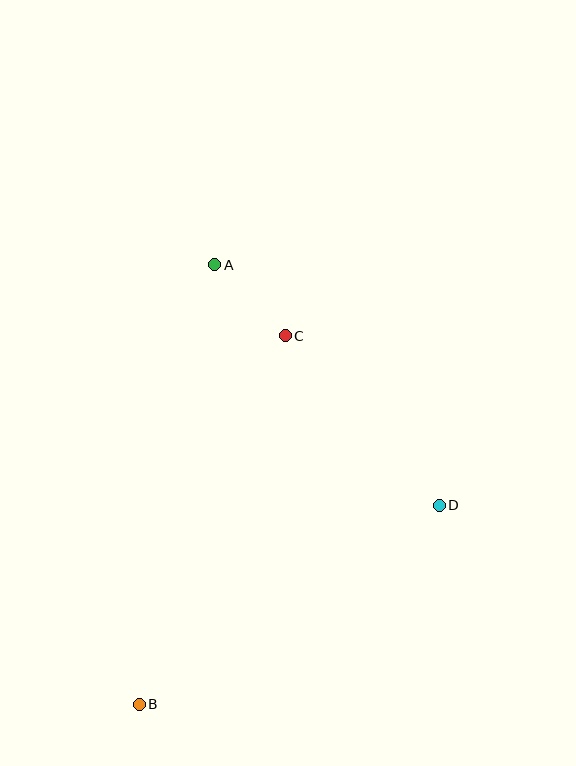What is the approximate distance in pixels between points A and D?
The distance between A and D is approximately 329 pixels.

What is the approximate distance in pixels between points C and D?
The distance between C and D is approximately 229 pixels.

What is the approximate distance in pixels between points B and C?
The distance between B and C is approximately 396 pixels.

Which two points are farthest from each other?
Points A and B are farthest from each other.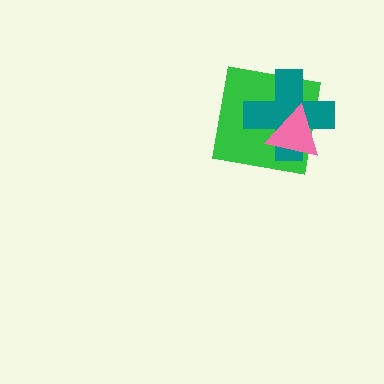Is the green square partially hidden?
Yes, it is partially covered by another shape.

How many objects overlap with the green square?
2 objects overlap with the green square.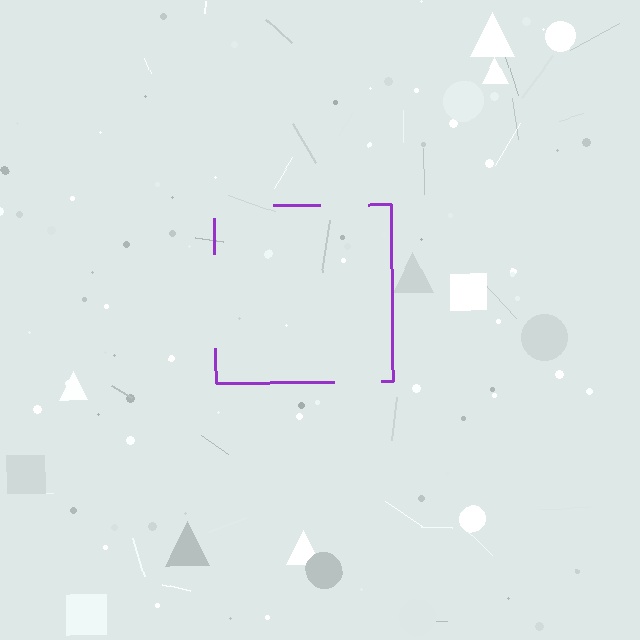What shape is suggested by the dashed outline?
The dashed outline suggests a square.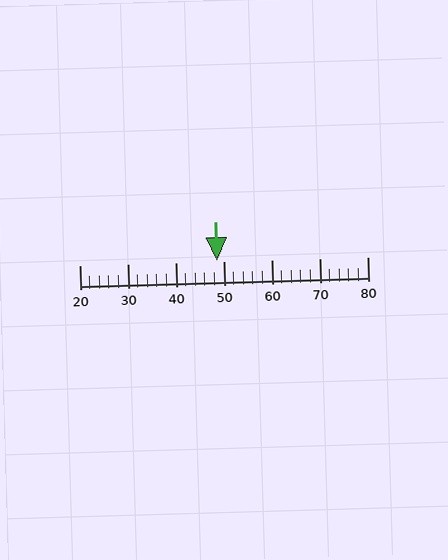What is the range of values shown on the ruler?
The ruler shows values from 20 to 80.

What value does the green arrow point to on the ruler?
The green arrow points to approximately 49.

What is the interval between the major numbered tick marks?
The major tick marks are spaced 10 units apart.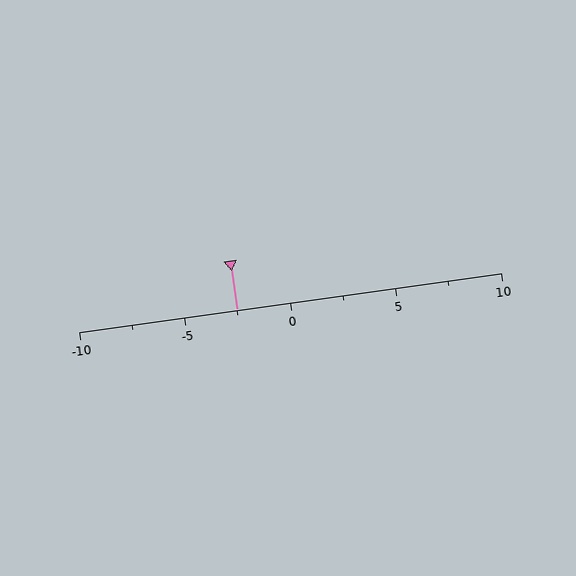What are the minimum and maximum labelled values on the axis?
The axis runs from -10 to 10.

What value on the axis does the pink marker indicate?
The marker indicates approximately -2.5.